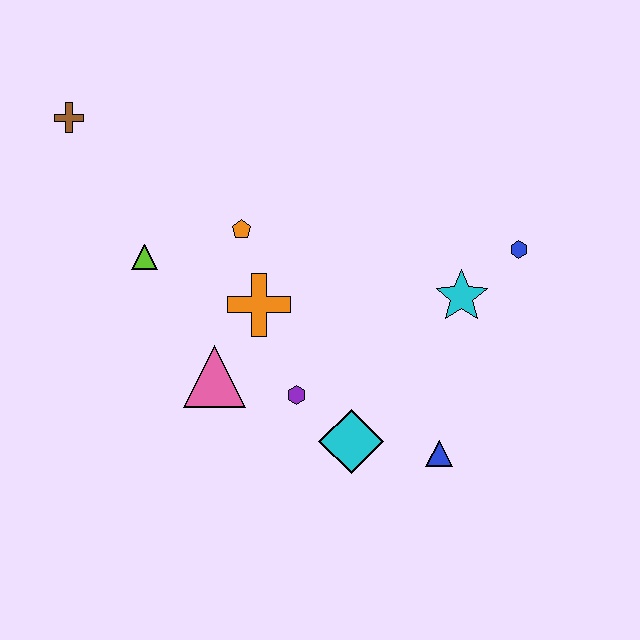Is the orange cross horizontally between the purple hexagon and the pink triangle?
Yes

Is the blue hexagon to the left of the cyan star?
No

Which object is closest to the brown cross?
The lime triangle is closest to the brown cross.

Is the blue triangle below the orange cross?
Yes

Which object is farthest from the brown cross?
The blue triangle is farthest from the brown cross.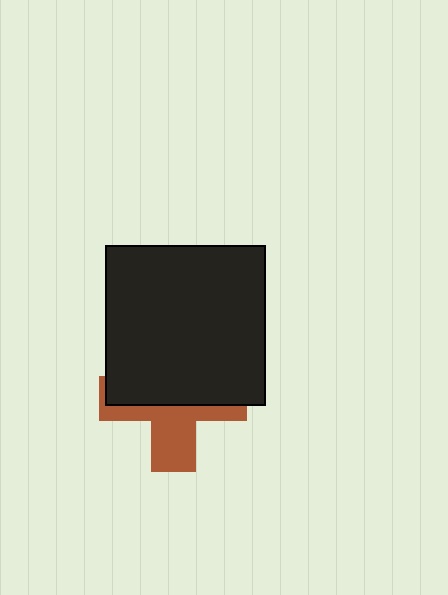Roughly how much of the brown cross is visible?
A small part of it is visible (roughly 42%).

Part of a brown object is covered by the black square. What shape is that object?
It is a cross.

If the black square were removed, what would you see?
You would see the complete brown cross.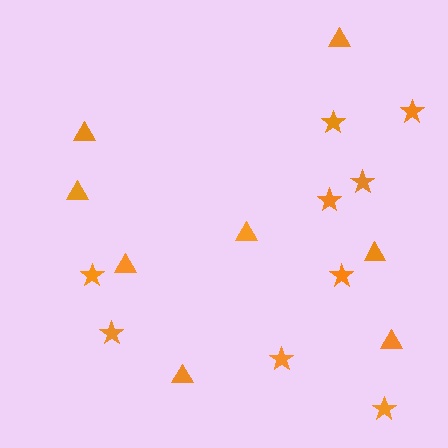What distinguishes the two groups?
There are 2 groups: one group of stars (9) and one group of triangles (8).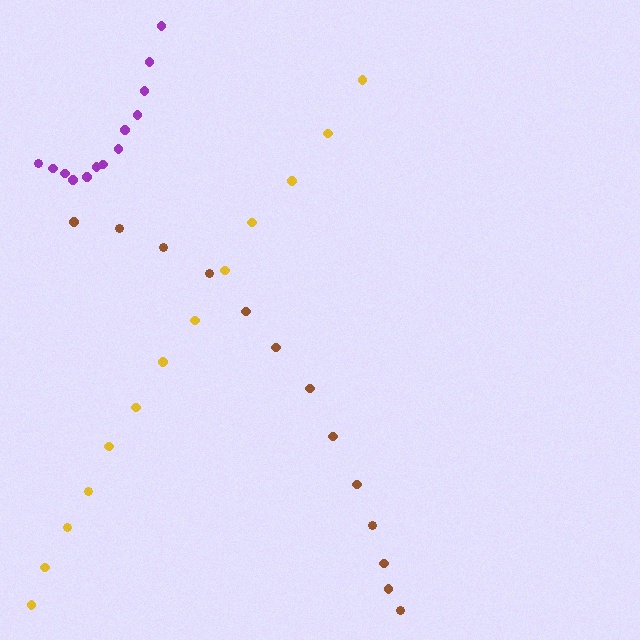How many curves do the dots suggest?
There are 3 distinct paths.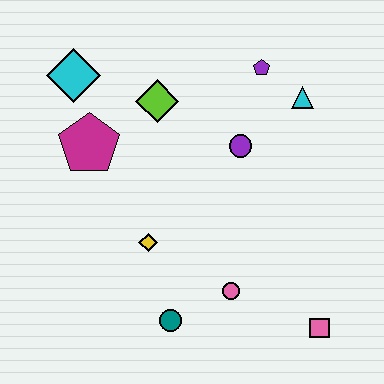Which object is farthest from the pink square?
The cyan diamond is farthest from the pink square.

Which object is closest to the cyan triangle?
The purple pentagon is closest to the cyan triangle.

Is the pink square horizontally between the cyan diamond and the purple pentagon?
No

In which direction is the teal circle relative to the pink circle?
The teal circle is to the left of the pink circle.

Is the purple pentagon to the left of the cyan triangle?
Yes